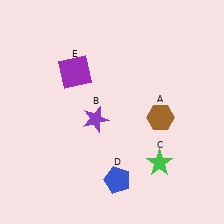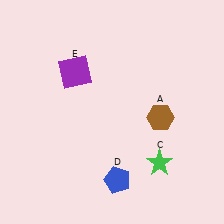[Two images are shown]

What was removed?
The purple star (B) was removed in Image 2.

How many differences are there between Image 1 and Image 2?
There is 1 difference between the two images.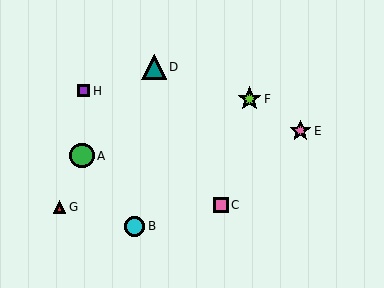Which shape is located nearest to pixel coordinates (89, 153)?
The green circle (labeled A) at (82, 156) is nearest to that location.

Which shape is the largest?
The teal triangle (labeled D) is the largest.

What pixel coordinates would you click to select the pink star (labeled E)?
Click at (300, 131) to select the pink star E.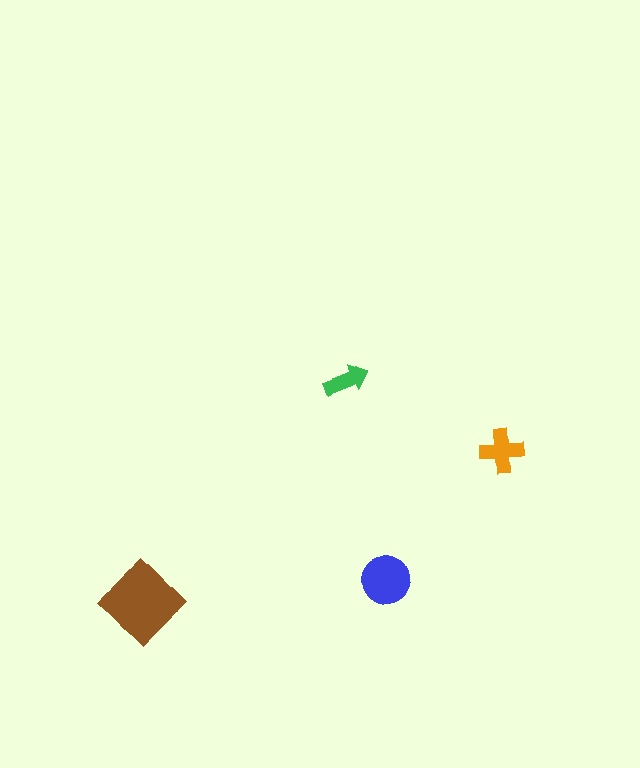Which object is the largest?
The brown diamond.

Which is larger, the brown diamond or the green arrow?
The brown diamond.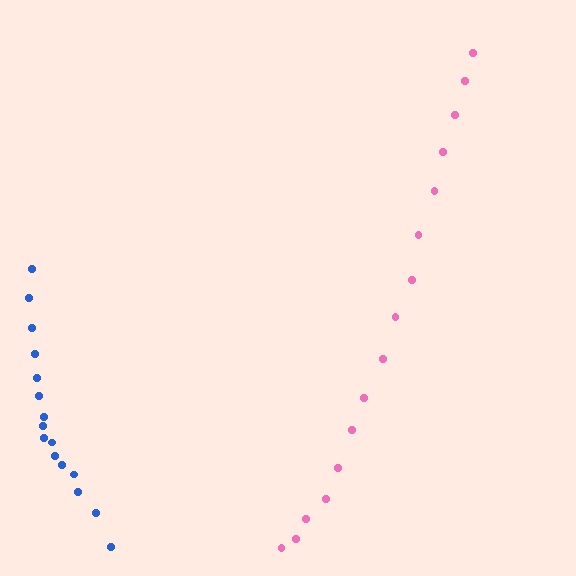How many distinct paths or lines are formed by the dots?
There are 2 distinct paths.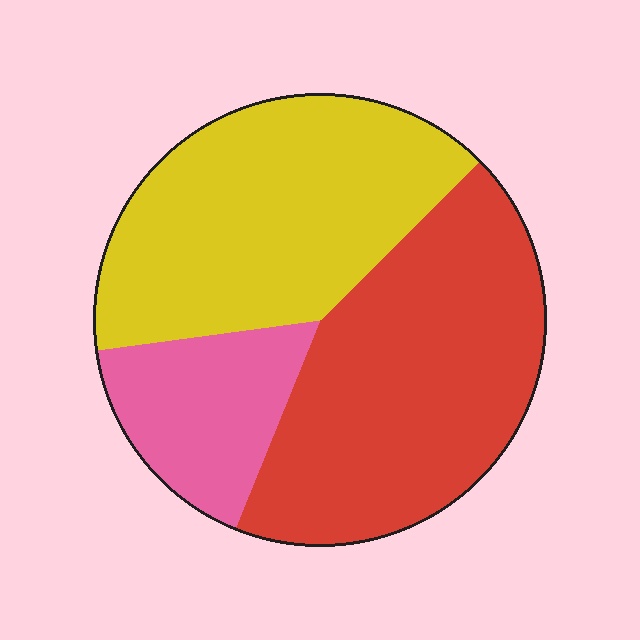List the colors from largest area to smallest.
From largest to smallest: red, yellow, pink.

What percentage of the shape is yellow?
Yellow takes up about two fifths (2/5) of the shape.